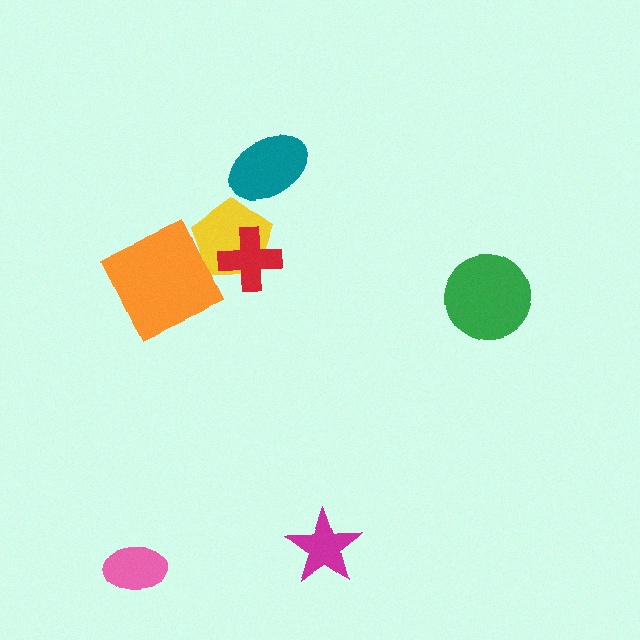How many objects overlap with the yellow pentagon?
1 object overlaps with the yellow pentagon.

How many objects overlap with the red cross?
1 object overlaps with the red cross.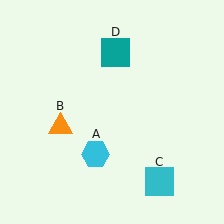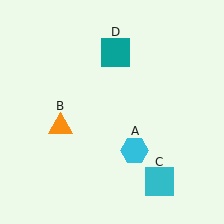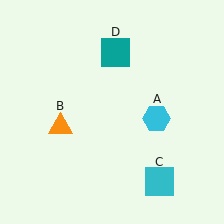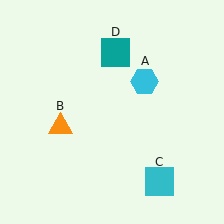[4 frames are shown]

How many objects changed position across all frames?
1 object changed position: cyan hexagon (object A).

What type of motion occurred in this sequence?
The cyan hexagon (object A) rotated counterclockwise around the center of the scene.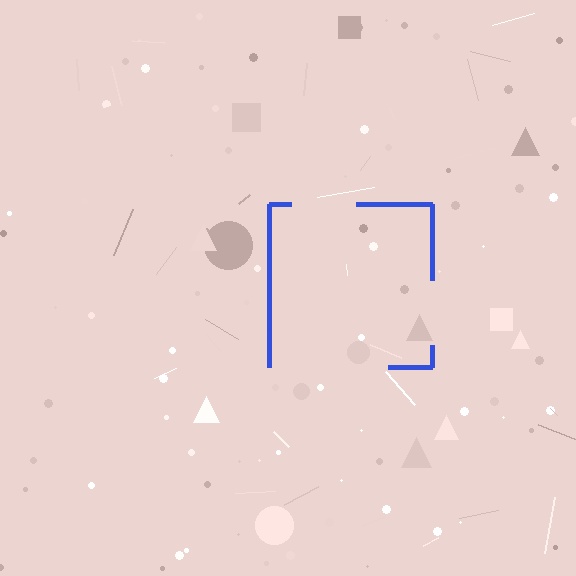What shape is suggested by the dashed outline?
The dashed outline suggests a square.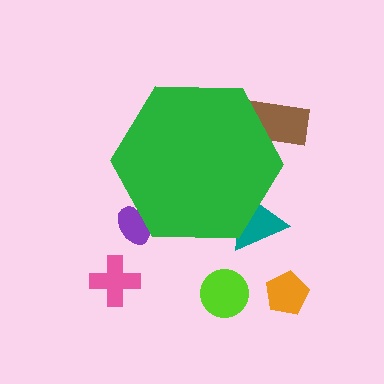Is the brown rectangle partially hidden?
Yes, the brown rectangle is partially hidden behind the green hexagon.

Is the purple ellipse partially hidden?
Yes, the purple ellipse is partially hidden behind the green hexagon.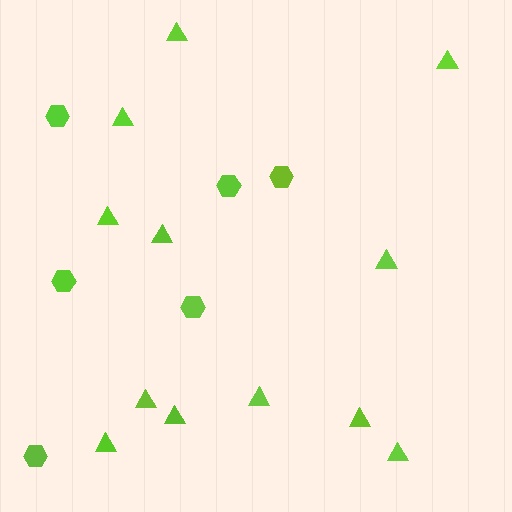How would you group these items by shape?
There are 2 groups: one group of triangles (12) and one group of hexagons (6).